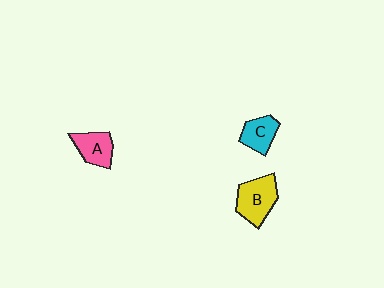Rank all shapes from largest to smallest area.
From largest to smallest: B (yellow), A (pink), C (cyan).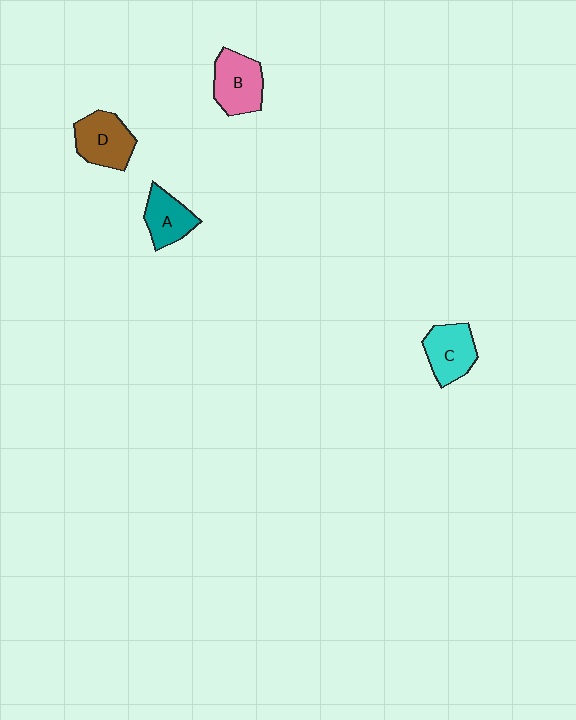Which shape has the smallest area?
Shape A (teal).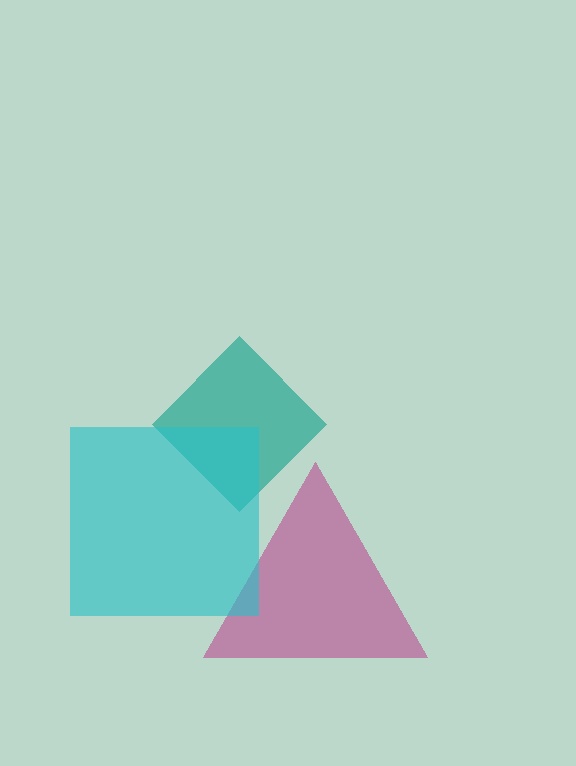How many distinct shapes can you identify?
There are 3 distinct shapes: a magenta triangle, a teal diamond, a cyan square.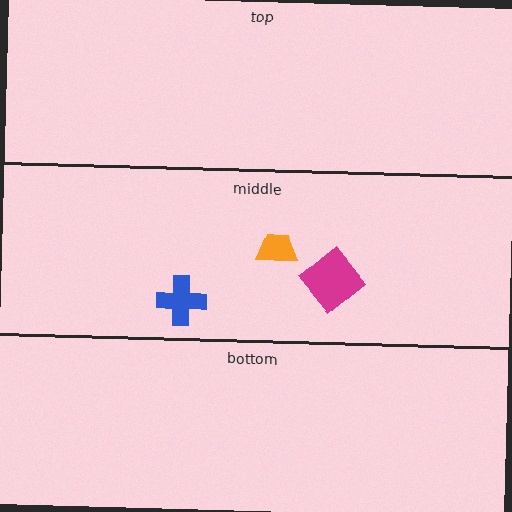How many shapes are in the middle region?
3.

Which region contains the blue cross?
The middle region.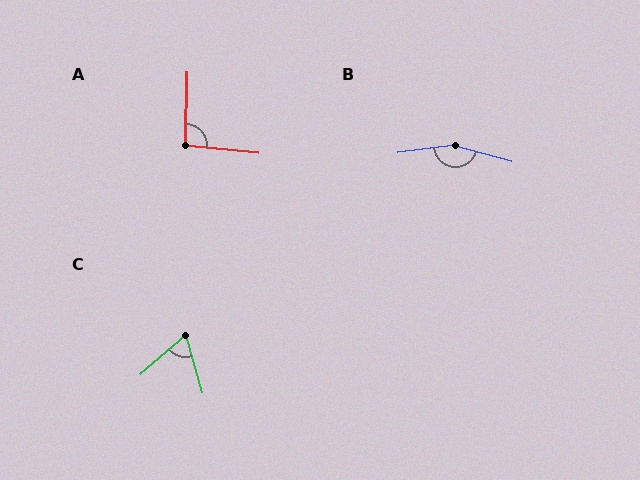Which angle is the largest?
B, at approximately 157 degrees.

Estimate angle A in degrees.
Approximately 94 degrees.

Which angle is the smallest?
C, at approximately 65 degrees.